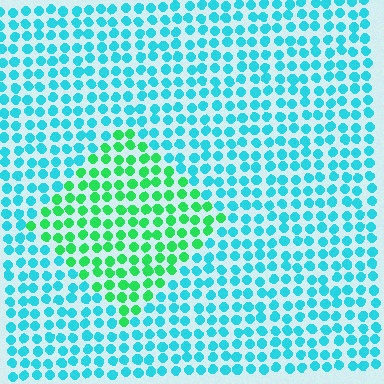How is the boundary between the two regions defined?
The boundary is defined purely by a slight shift in hue (about 49 degrees). Spacing, size, and orientation are identical on both sides.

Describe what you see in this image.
The image is filled with small cyan elements in a uniform arrangement. A diamond-shaped region is visible where the elements are tinted to a slightly different hue, forming a subtle color boundary.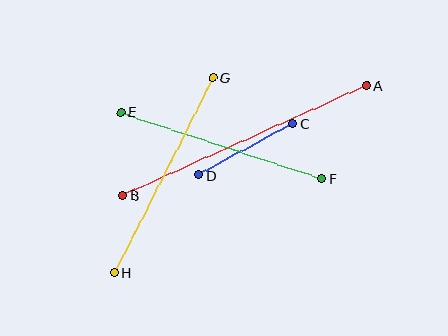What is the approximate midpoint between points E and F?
The midpoint is at approximately (221, 145) pixels.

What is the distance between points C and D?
The distance is approximately 108 pixels.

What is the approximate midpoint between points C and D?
The midpoint is at approximately (246, 149) pixels.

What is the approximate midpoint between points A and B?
The midpoint is at approximately (245, 141) pixels.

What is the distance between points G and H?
The distance is approximately 219 pixels.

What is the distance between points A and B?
The distance is approximately 268 pixels.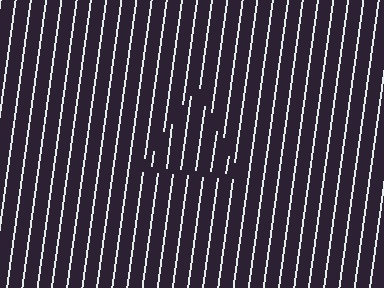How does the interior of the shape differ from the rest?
The interior of the shape contains the same grating, shifted by half a period — the contour is defined by the phase discontinuity where line-ends from the inner and outer gratings abut.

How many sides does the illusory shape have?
3 sides — the line-ends trace a triangle.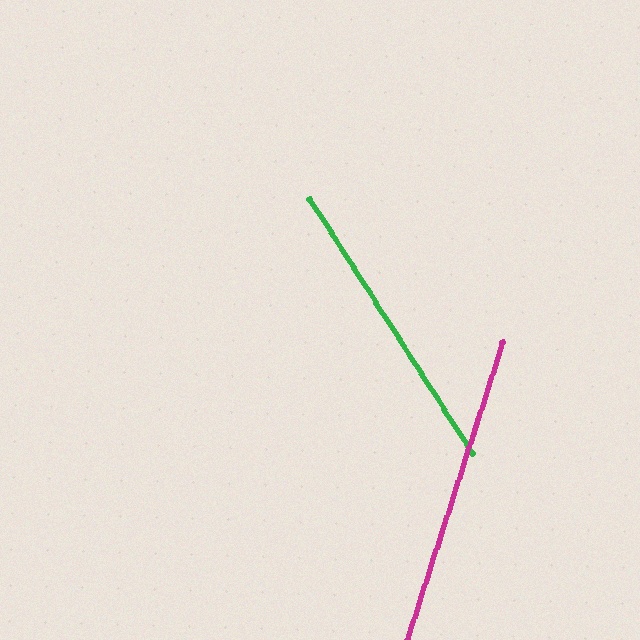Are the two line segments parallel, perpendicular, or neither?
Neither parallel nor perpendicular — they differ by about 50°.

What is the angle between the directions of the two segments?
Approximately 50 degrees.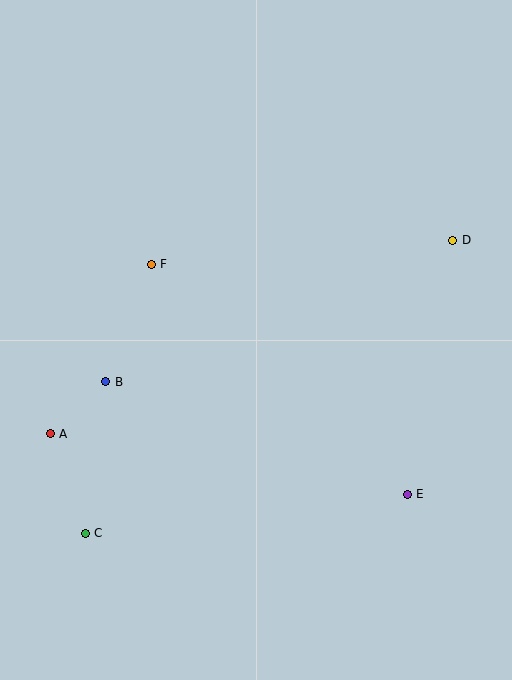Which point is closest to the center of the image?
Point F at (151, 264) is closest to the center.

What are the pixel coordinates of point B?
Point B is at (106, 382).